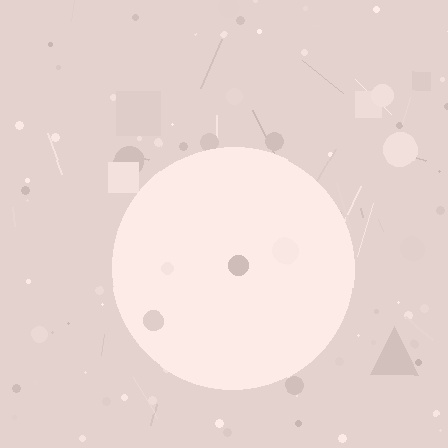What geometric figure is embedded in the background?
A circle is embedded in the background.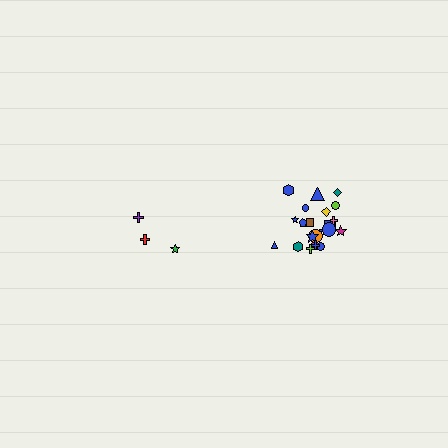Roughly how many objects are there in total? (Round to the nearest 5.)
Roughly 25 objects in total.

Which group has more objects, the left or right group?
The right group.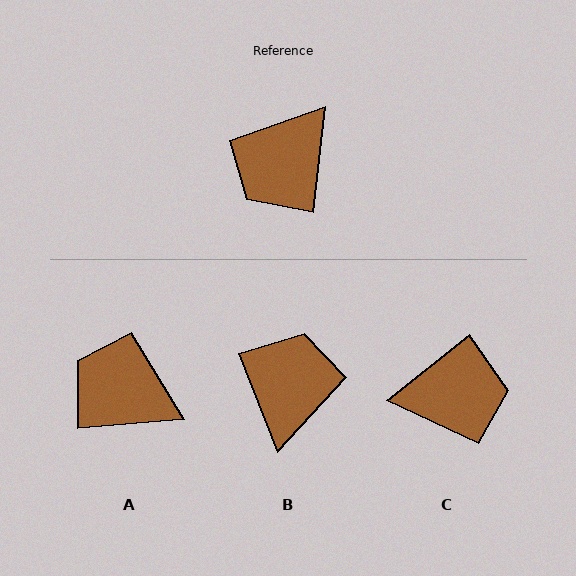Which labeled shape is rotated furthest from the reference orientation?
B, about 152 degrees away.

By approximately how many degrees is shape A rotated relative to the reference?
Approximately 79 degrees clockwise.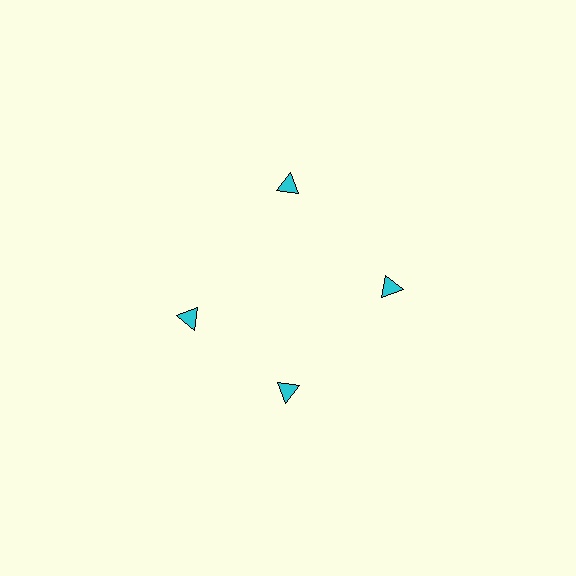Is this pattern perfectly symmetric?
No. The 4 cyan triangles are arranged in a ring, but one element near the 9 o'clock position is rotated out of alignment along the ring, breaking the 4-fold rotational symmetry.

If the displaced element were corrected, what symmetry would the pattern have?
It would have 4-fold rotational symmetry — the pattern would map onto itself every 90 degrees.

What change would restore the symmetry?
The symmetry would be restored by rotating it back into even spacing with its neighbors so that all 4 triangles sit at equal angles and equal distance from the center.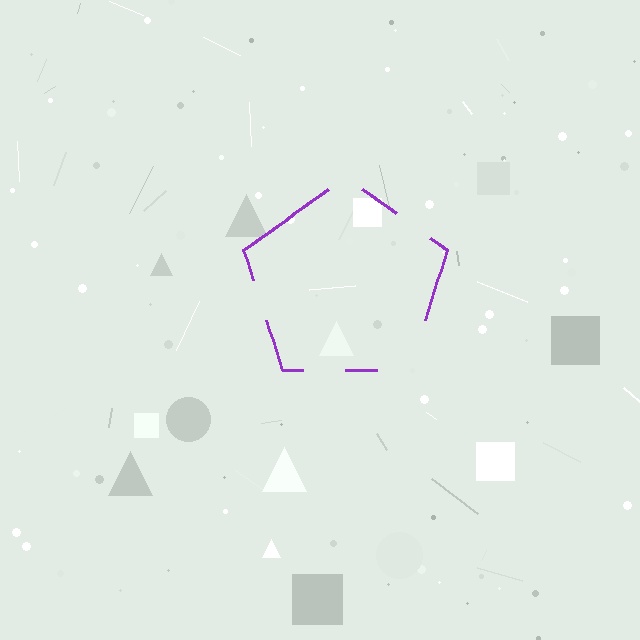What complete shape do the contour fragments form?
The contour fragments form a pentagon.